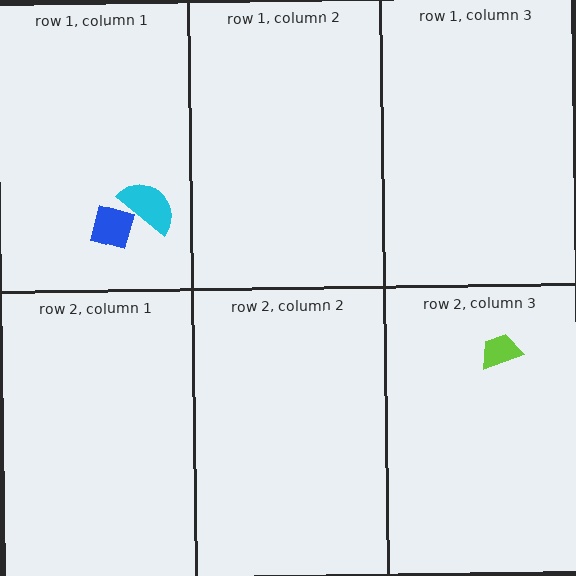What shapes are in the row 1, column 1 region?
The blue diamond, the cyan semicircle.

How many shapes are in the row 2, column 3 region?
1.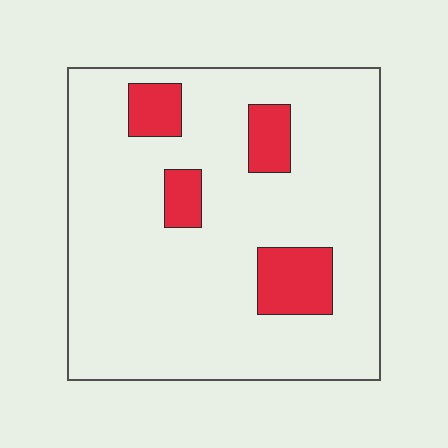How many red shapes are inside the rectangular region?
4.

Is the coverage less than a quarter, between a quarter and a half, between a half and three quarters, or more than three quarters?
Less than a quarter.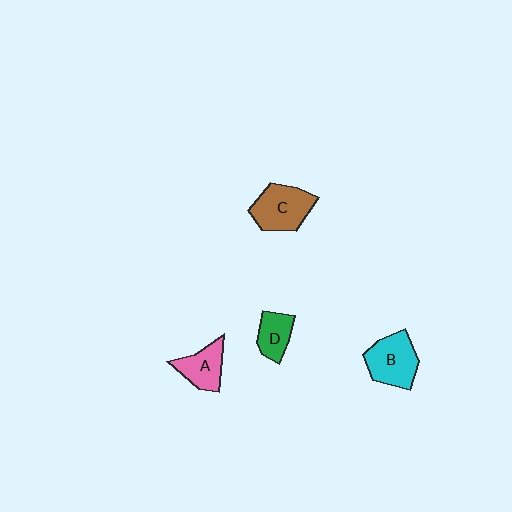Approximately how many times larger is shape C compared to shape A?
Approximately 1.4 times.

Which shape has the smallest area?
Shape D (green).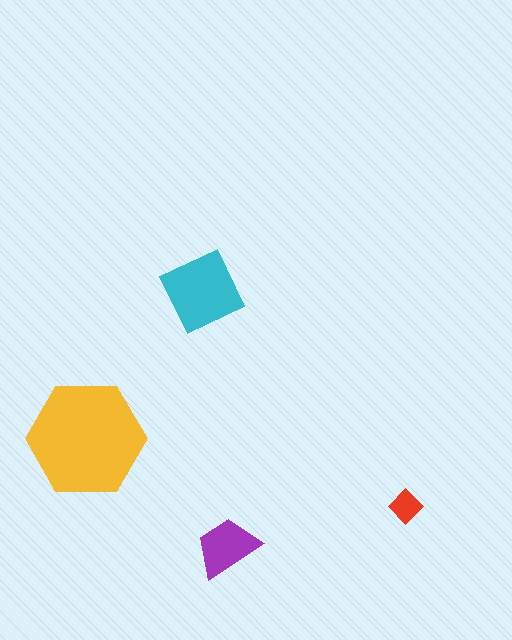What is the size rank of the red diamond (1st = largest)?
4th.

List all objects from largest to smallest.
The yellow hexagon, the cyan square, the purple trapezoid, the red diamond.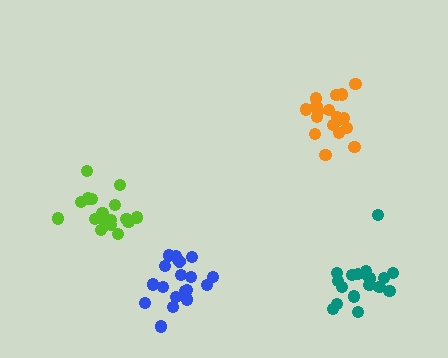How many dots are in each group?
Group 1: 18 dots, Group 2: 18 dots, Group 3: 18 dots, Group 4: 18 dots (72 total).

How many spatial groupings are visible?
There are 4 spatial groupings.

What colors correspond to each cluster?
The clusters are colored: teal, orange, lime, blue.